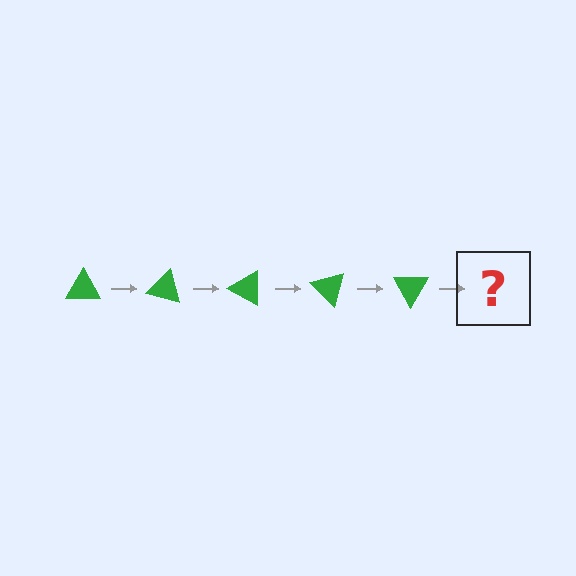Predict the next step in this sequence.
The next step is a green triangle rotated 75 degrees.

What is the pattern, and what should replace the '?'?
The pattern is that the triangle rotates 15 degrees each step. The '?' should be a green triangle rotated 75 degrees.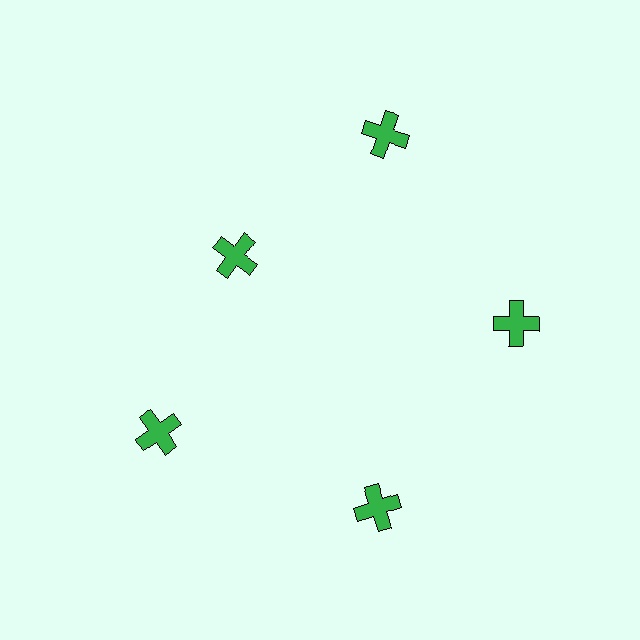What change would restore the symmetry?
The symmetry would be restored by moving it outward, back onto the ring so that all 5 crosses sit at equal angles and equal distance from the center.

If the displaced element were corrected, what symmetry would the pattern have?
It would have 5-fold rotational symmetry — the pattern would map onto itself every 72 degrees.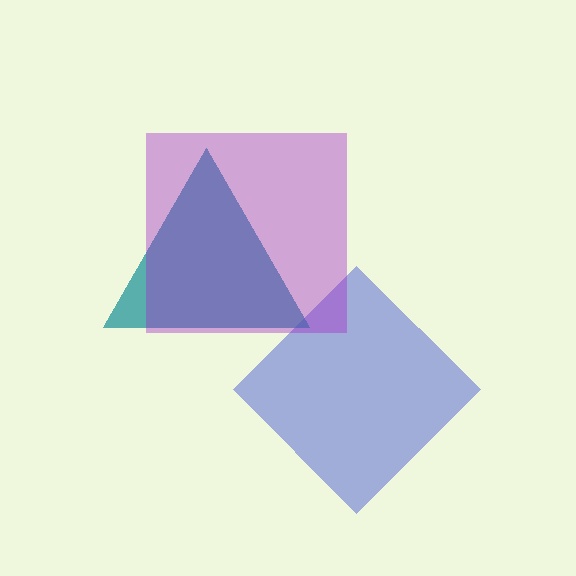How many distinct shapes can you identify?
There are 3 distinct shapes: a blue diamond, a teal triangle, a purple square.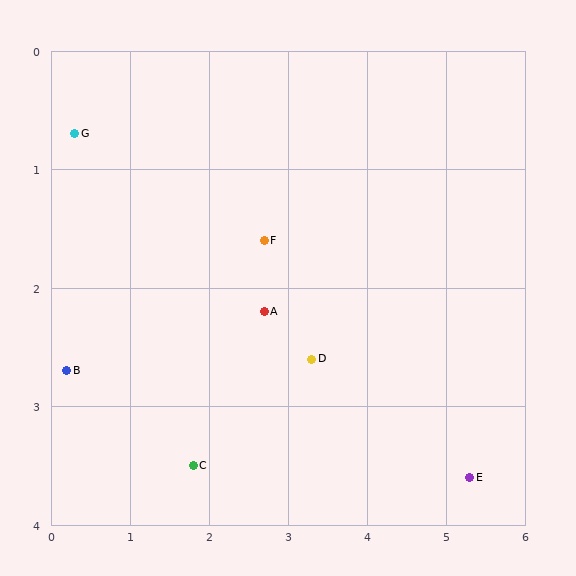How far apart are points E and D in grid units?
Points E and D are about 2.2 grid units apart.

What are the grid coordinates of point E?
Point E is at approximately (5.3, 3.6).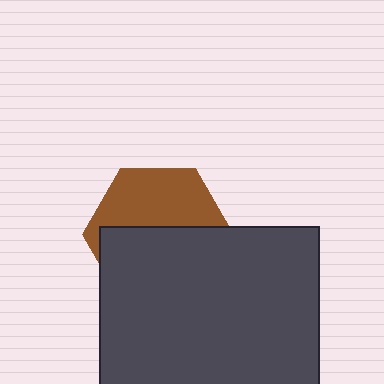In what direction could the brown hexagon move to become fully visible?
The brown hexagon could move up. That would shift it out from behind the dark gray square entirely.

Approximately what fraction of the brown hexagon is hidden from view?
Roughly 56% of the brown hexagon is hidden behind the dark gray square.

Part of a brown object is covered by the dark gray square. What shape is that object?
It is a hexagon.